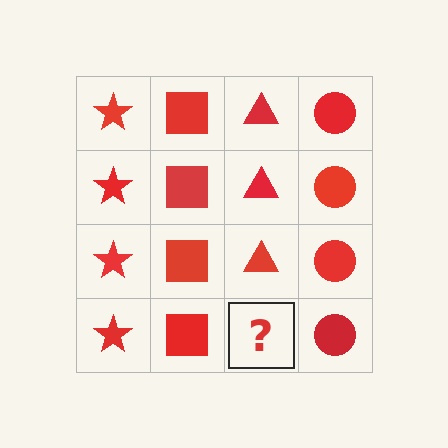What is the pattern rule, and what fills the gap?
The rule is that each column has a consistent shape. The gap should be filled with a red triangle.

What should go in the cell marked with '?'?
The missing cell should contain a red triangle.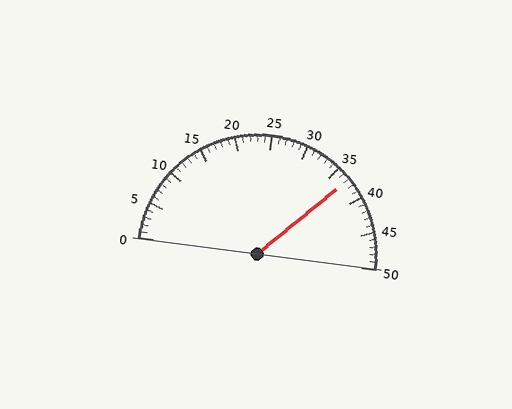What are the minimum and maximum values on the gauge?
The gauge ranges from 0 to 50.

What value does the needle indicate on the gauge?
The needle indicates approximately 37.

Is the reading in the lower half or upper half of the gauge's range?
The reading is in the upper half of the range (0 to 50).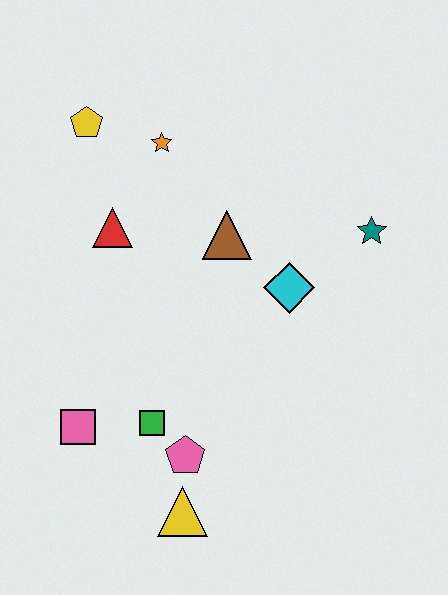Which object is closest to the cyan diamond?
The brown triangle is closest to the cyan diamond.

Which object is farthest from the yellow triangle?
The yellow pentagon is farthest from the yellow triangle.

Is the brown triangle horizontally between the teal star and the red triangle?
Yes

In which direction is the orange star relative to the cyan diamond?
The orange star is above the cyan diamond.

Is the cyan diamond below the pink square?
No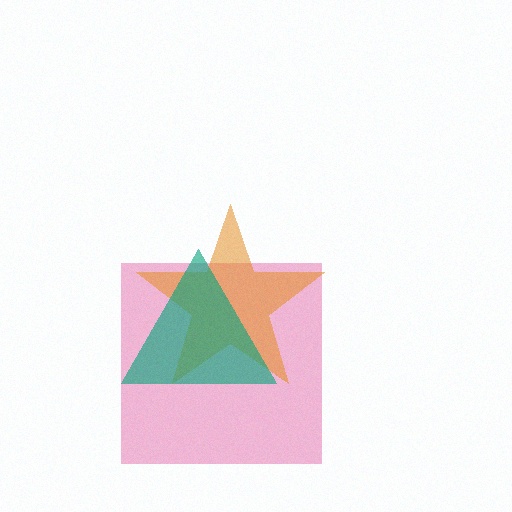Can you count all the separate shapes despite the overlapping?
Yes, there are 3 separate shapes.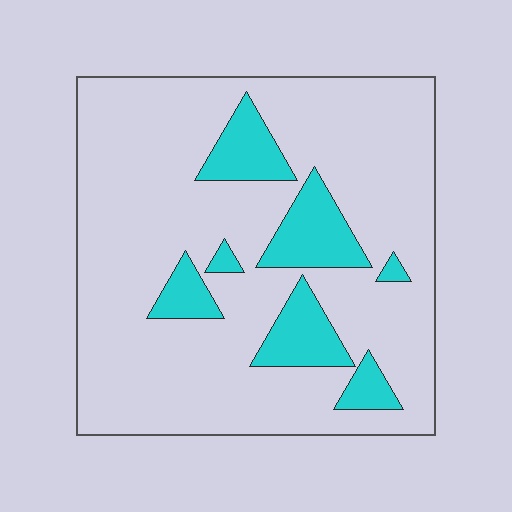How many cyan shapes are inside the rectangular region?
7.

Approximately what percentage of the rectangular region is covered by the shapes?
Approximately 15%.